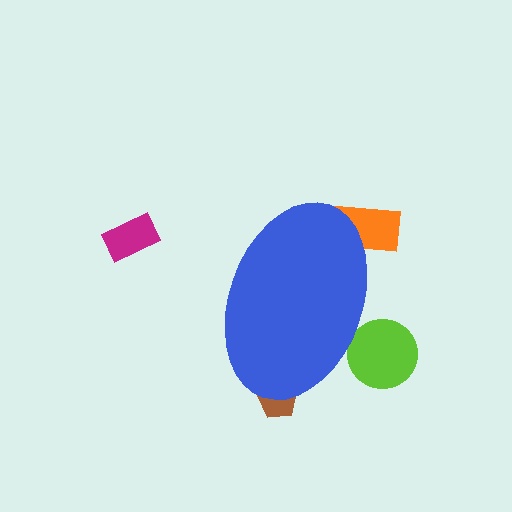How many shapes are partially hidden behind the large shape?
3 shapes are partially hidden.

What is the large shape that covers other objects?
A blue ellipse.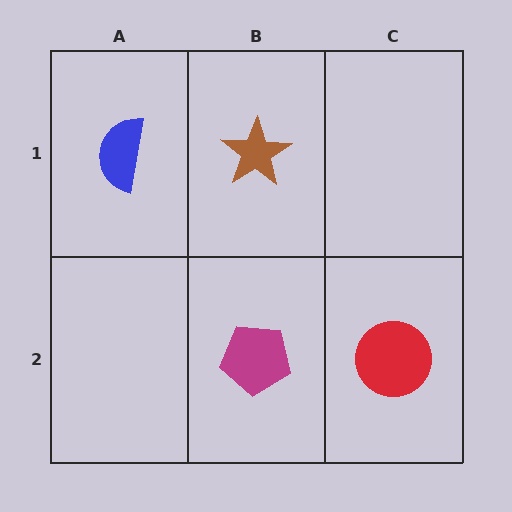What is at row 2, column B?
A magenta pentagon.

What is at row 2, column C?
A red circle.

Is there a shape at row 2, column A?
No, that cell is empty.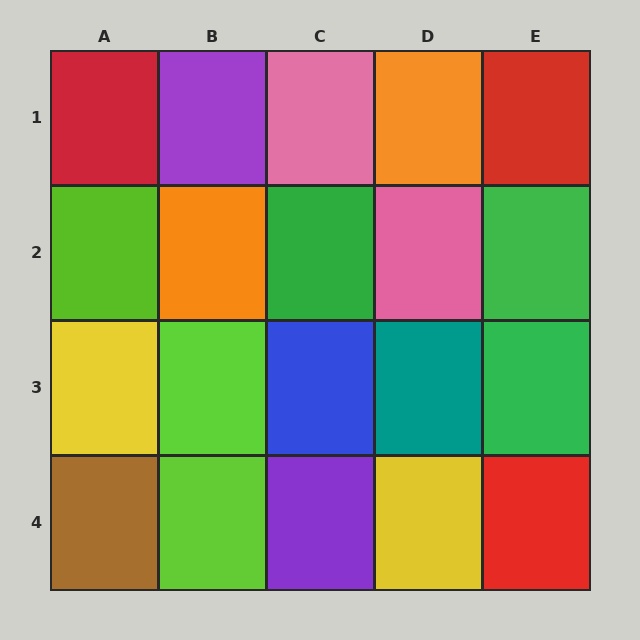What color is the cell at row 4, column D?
Yellow.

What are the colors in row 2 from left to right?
Lime, orange, green, pink, green.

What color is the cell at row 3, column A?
Yellow.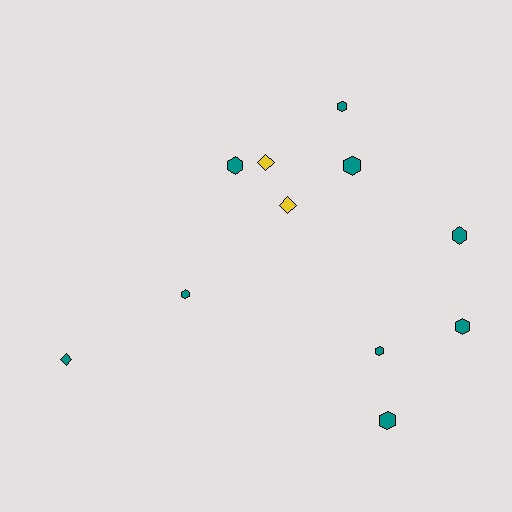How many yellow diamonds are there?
There are 2 yellow diamonds.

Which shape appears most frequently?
Hexagon, with 8 objects.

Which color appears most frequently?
Teal, with 9 objects.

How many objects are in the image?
There are 11 objects.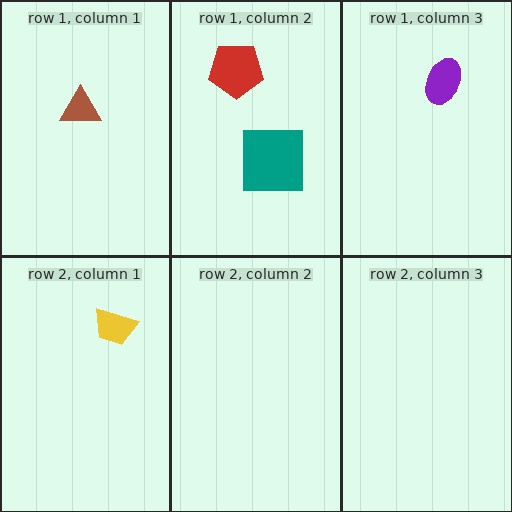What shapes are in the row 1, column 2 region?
The teal square, the red pentagon.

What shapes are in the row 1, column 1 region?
The brown triangle.